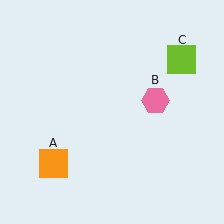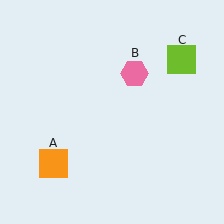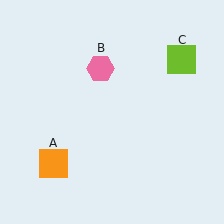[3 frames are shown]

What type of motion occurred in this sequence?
The pink hexagon (object B) rotated counterclockwise around the center of the scene.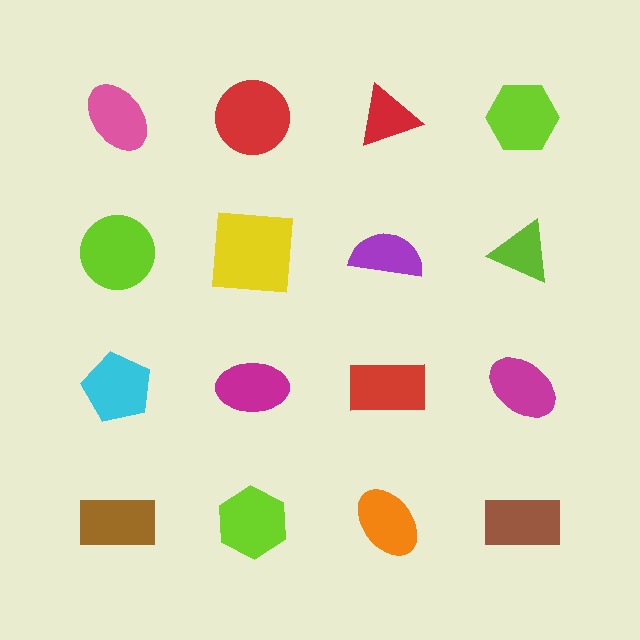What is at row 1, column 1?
A pink ellipse.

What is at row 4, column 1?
A brown rectangle.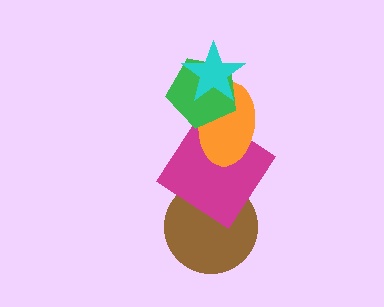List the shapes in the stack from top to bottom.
From top to bottom: the cyan star, the green pentagon, the orange ellipse, the magenta diamond, the brown circle.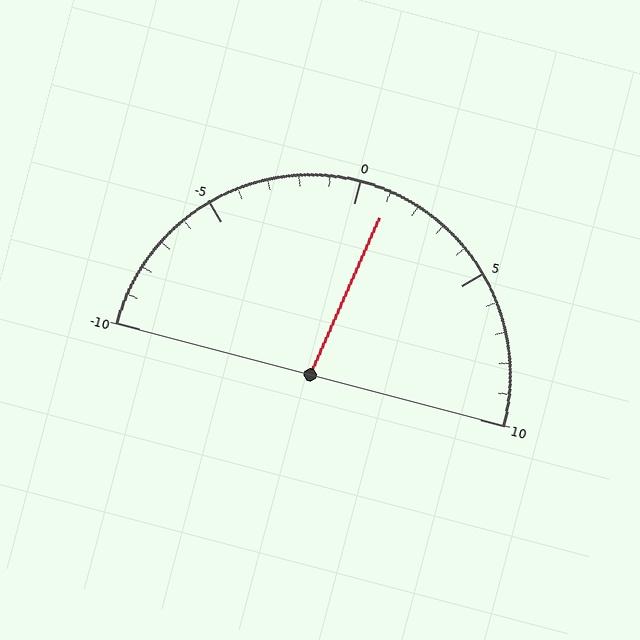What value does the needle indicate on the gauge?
The needle indicates approximately 1.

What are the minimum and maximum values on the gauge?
The gauge ranges from -10 to 10.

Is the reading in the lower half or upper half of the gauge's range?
The reading is in the upper half of the range (-10 to 10).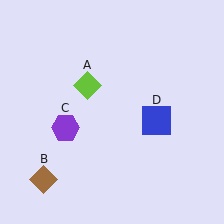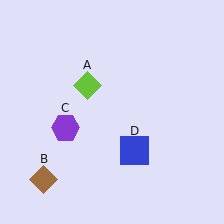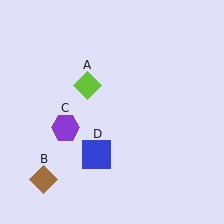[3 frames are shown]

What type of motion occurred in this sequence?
The blue square (object D) rotated clockwise around the center of the scene.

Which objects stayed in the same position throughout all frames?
Lime diamond (object A) and brown diamond (object B) and purple hexagon (object C) remained stationary.